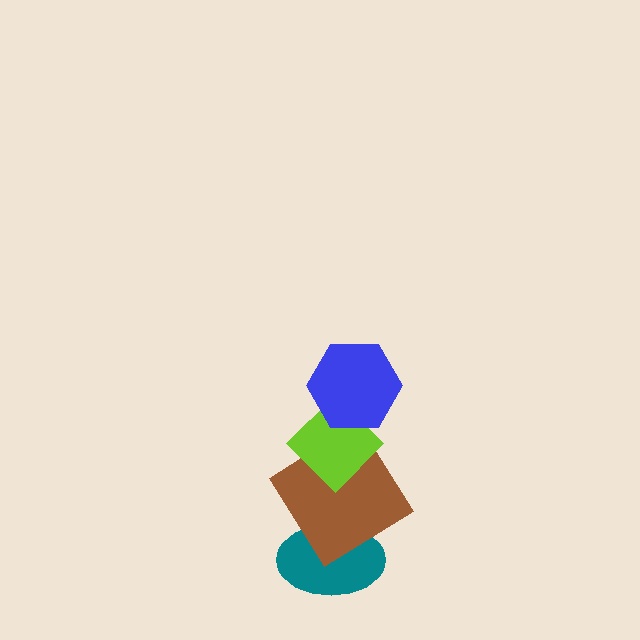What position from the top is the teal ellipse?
The teal ellipse is 4th from the top.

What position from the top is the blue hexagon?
The blue hexagon is 1st from the top.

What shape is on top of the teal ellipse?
The brown diamond is on top of the teal ellipse.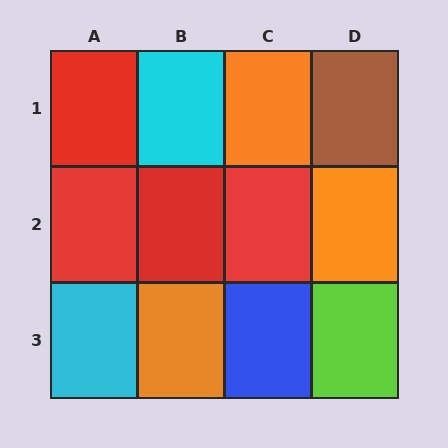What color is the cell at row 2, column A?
Red.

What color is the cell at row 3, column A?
Cyan.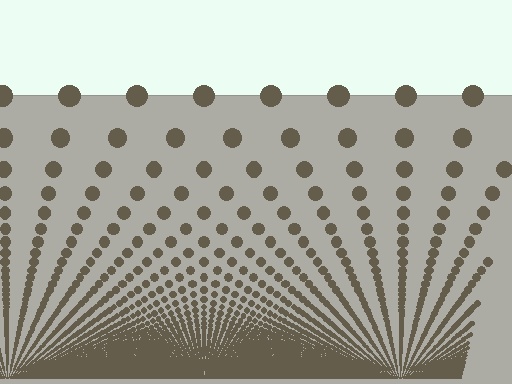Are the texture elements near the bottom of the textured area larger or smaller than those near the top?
Smaller. The gradient is inverted — elements near the bottom are smaller and denser.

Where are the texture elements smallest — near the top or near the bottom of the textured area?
Near the bottom.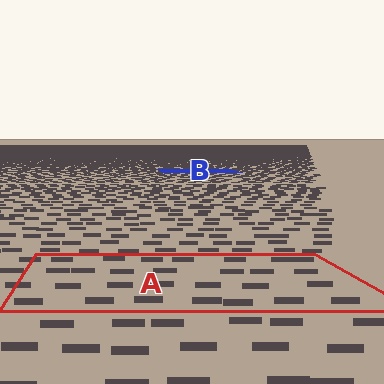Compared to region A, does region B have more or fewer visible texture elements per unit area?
Region B has more texture elements per unit area — they are packed more densely because it is farther away.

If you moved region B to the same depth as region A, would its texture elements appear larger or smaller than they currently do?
They would appear larger. At a closer depth, the same texture elements are projected at a bigger on-screen size.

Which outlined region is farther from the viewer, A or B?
Region B is farther from the viewer — the texture elements inside it appear smaller and more densely packed.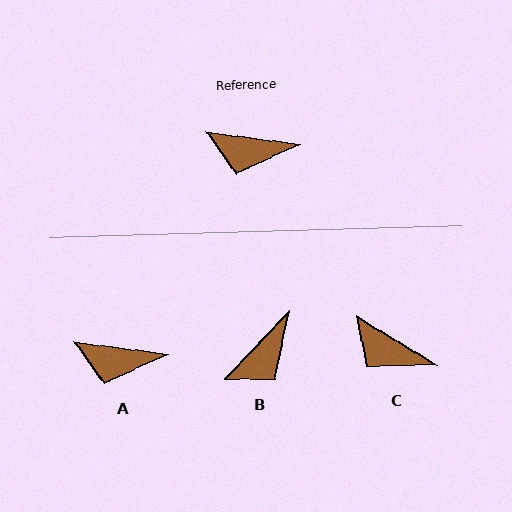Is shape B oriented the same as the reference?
No, it is off by about 54 degrees.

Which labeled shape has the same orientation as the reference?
A.